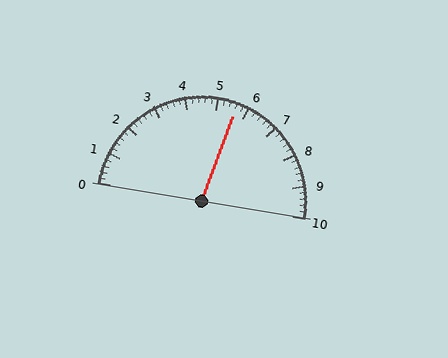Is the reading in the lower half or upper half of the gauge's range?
The reading is in the upper half of the range (0 to 10).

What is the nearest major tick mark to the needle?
The nearest major tick mark is 6.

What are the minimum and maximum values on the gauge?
The gauge ranges from 0 to 10.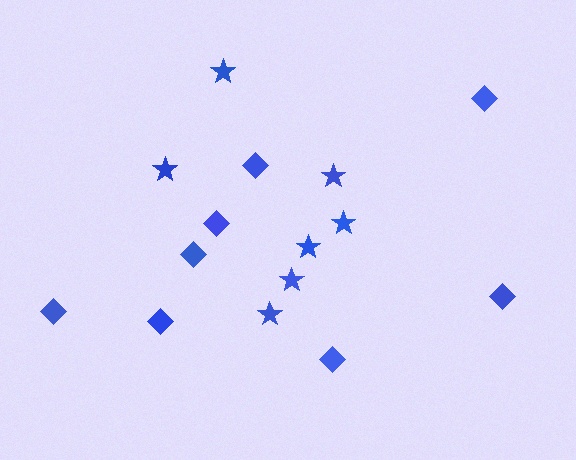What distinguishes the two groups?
There are 2 groups: one group of stars (7) and one group of diamonds (8).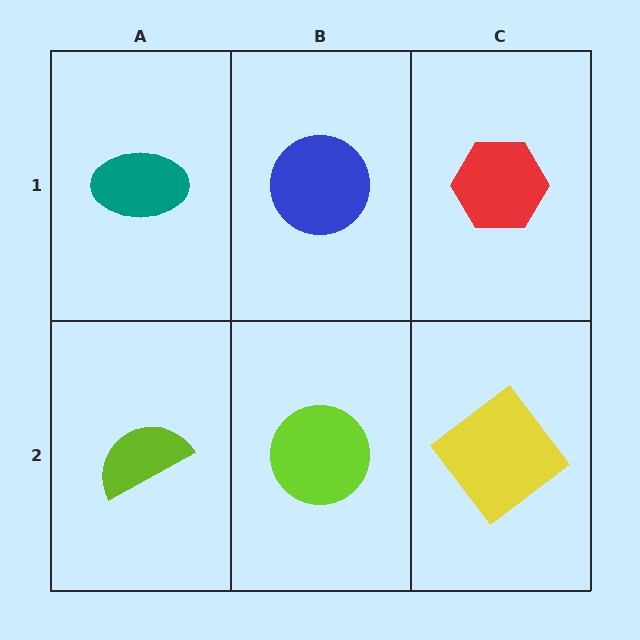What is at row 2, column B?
A lime circle.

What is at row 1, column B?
A blue circle.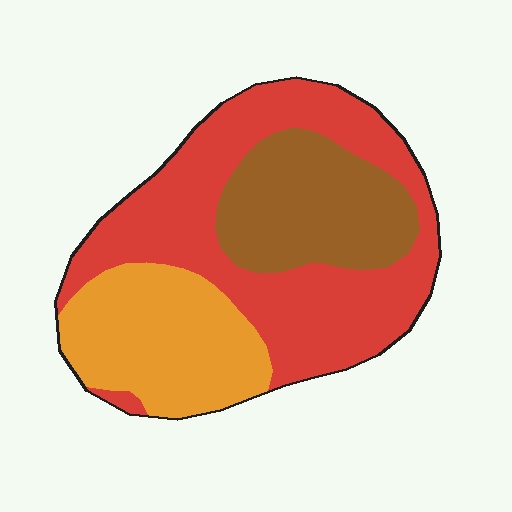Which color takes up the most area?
Red, at roughly 50%.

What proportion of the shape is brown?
Brown takes up about one quarter (1/4) of the shape.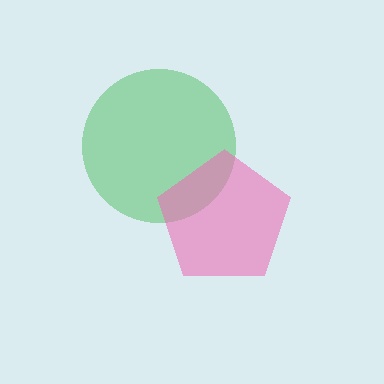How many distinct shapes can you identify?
There are 2 distinct shapes: a green circle, a pink pentagon.